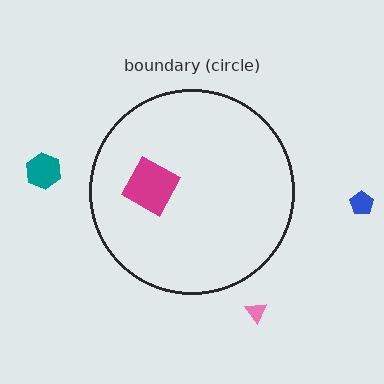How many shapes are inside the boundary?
1 inside, 3 outside.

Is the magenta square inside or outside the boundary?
Inside.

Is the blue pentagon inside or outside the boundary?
Outside.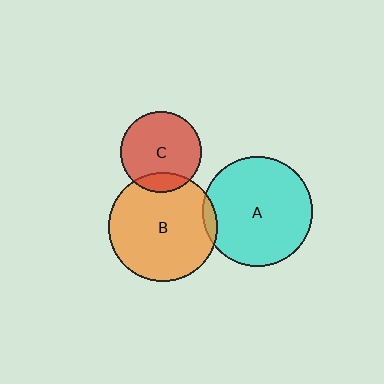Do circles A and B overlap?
Yes.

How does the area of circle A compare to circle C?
Approximately 1.9 times.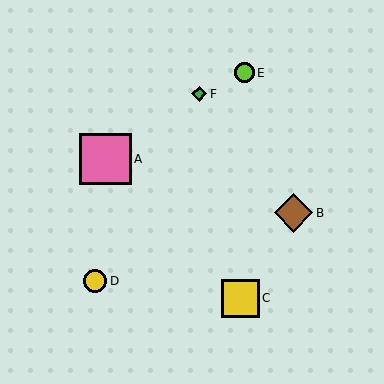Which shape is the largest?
The pink square (labeled A) is the largest.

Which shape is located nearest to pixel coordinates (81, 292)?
The yellow circle (labeled D) at (95, 281) is nearest to that location.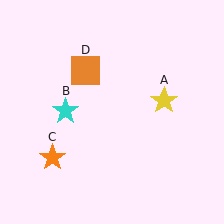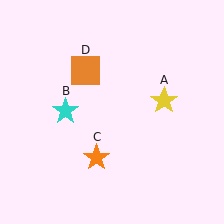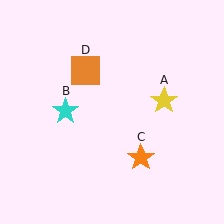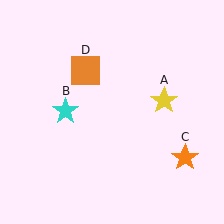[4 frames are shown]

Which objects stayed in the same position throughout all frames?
Yellow star (object A) and cyan star (object B) and orange square (object D) remained stationary.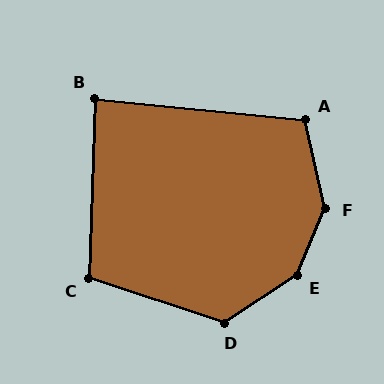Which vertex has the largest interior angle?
E, at approximately 145 degrees.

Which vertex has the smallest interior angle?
B, at approximately 86 degrees.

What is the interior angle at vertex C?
Approximately 106 degrees (obtuse).